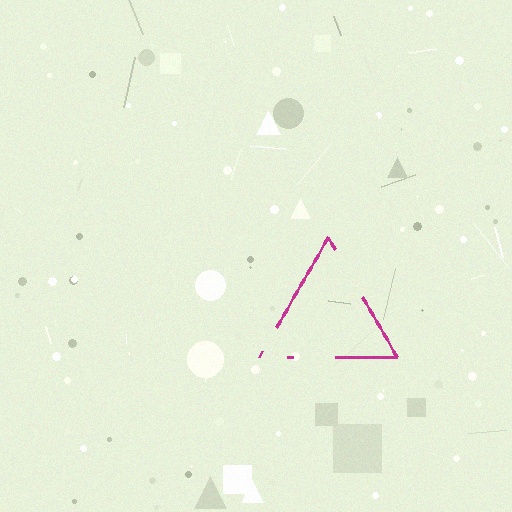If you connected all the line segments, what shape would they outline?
They would outline a triangle.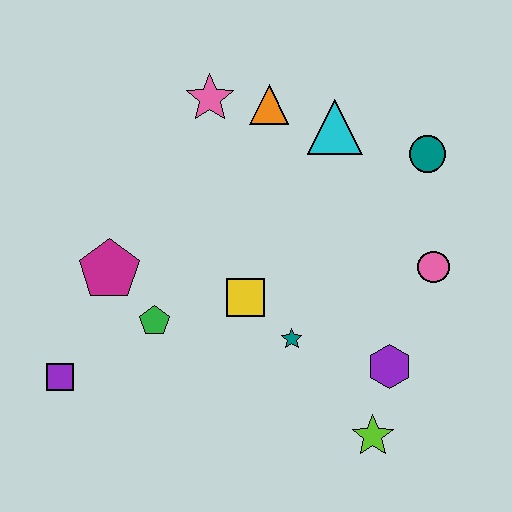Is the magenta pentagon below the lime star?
No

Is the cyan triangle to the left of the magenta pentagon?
No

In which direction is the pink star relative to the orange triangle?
The pink star is to the left of the orange triangle.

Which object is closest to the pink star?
The orange triangle is closest to the pink star.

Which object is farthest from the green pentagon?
The teal circle is farthest from the green pentagon.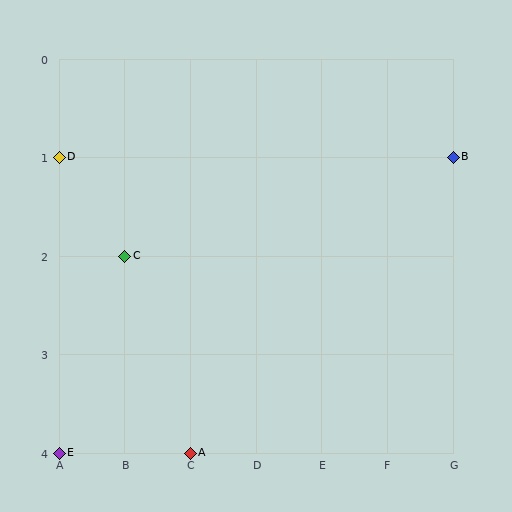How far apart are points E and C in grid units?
Points E and C are 1 column and 2 rows apart (about 2.2 grid units diagonally).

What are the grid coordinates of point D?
Point D is at grid coordinates (A, 1).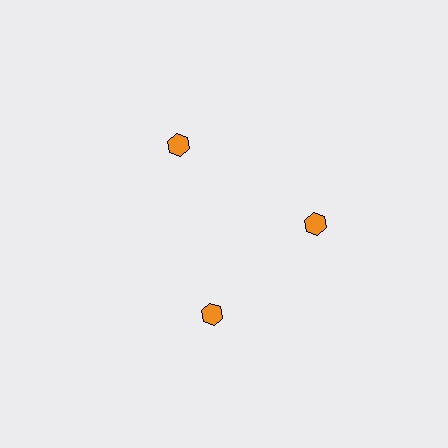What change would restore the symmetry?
The symmetry would be restored by rotating it back into even spacing with its neighbors so that all 3 hexagons sit at equal angles and equal distance from the center.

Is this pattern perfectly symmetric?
No. The 3 orange hexagons are arranged in a ring, but one element near the 7 o'clock position is rotated out of alignment along the ring, breaking the 3-fold rotational symmetry.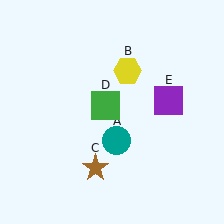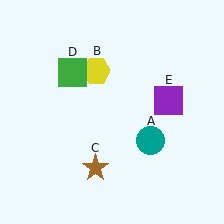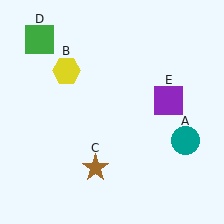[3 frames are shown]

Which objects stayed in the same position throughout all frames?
Brown star (object C) and purple square (object E) remained stationary.